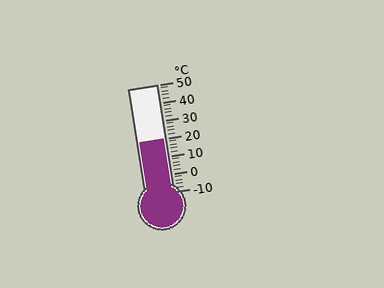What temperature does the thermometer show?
The thermometer shows approximately 20°C.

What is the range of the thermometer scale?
The thermometer scale ranges from -10°C to 50°C.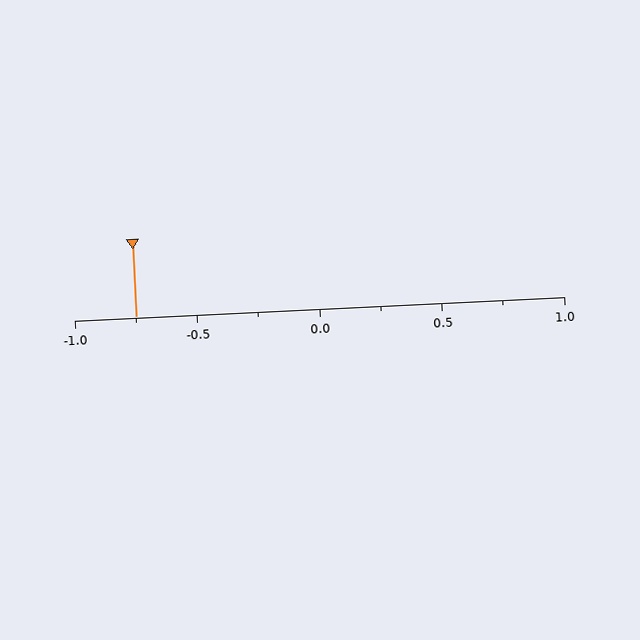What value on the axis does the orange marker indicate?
The marker indicates approximately -0.75.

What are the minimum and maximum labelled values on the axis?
The axis runs from -1.0 to 1.0.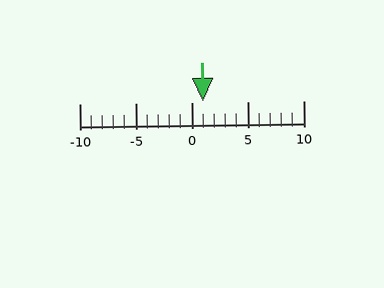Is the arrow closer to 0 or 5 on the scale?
The arrow is closer to 0.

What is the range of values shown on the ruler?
The ruler shows values from -10 to 10.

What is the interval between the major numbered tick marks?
The major tick marks are spaced 5 units apart.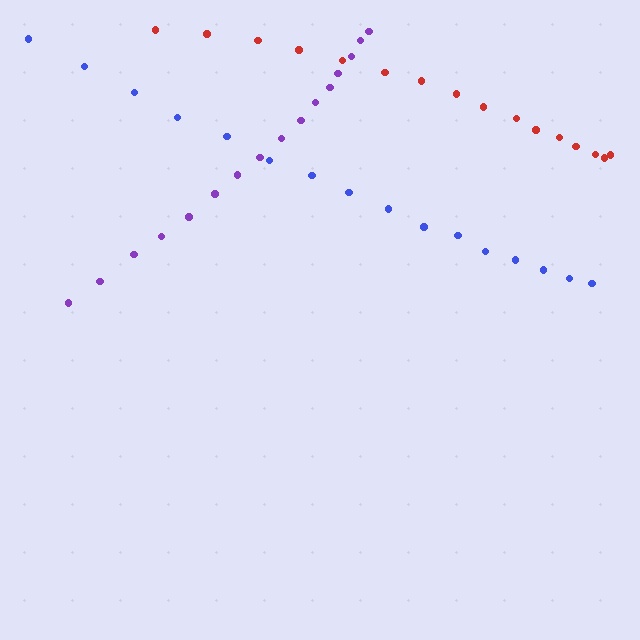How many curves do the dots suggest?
There are 3 distinct paths.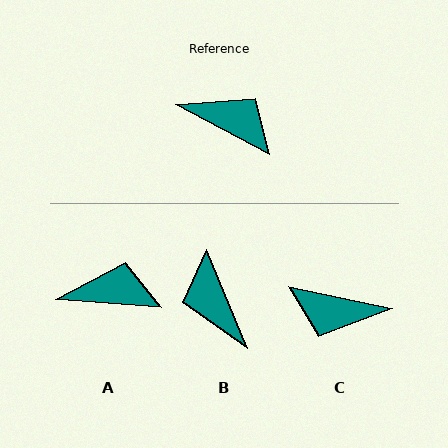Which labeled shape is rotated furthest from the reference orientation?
C, about 163 degrees away.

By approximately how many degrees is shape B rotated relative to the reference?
Approximately 141 degrees counter-clockwise.